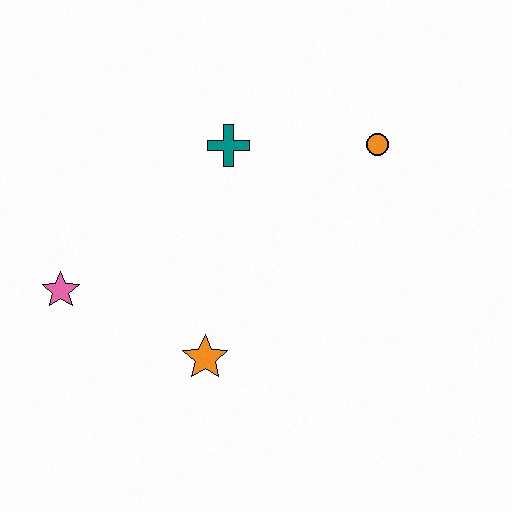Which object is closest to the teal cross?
The orange circle is closest to the teal cross.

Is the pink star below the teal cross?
Yes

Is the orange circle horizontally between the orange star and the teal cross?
No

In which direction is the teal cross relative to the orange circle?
The teal cross is to the left of the orange circle.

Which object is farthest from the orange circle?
The pink star is farthest from the orange circle.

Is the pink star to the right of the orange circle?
No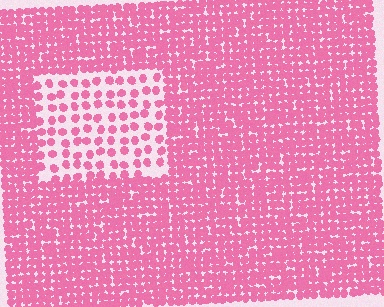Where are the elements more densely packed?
The elements are more densely packed outside the rectangle boundary.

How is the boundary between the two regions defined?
The boundary is defined by a change in element density (approximately 2.4x ratio). All elements are the same color, size, and shape.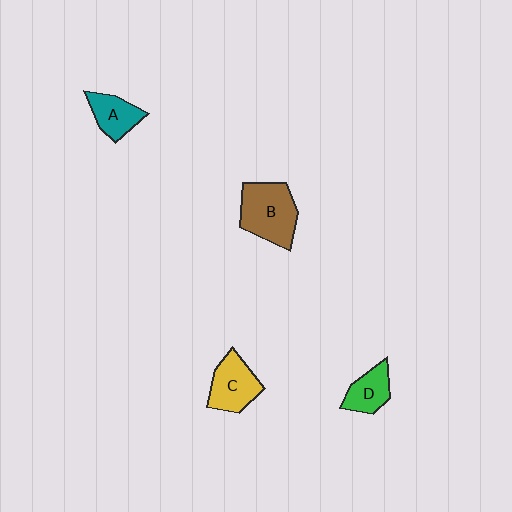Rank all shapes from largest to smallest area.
From largest to smallest: B (brown), C (yellow), A (teal), D (green).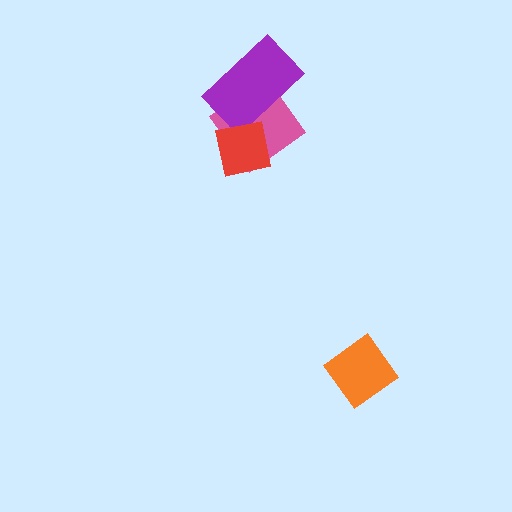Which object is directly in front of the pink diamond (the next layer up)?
The purple rectangle is directly in front of the pink diamond.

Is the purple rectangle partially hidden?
Yes, it is partially covered by another shape.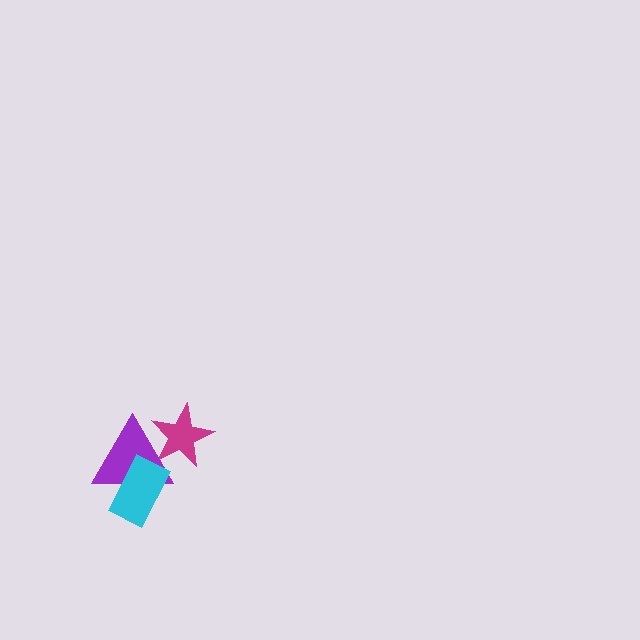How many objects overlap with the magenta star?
1 object overlaps with the magenta star.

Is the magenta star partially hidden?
Yes, it is partially covered by another shape.